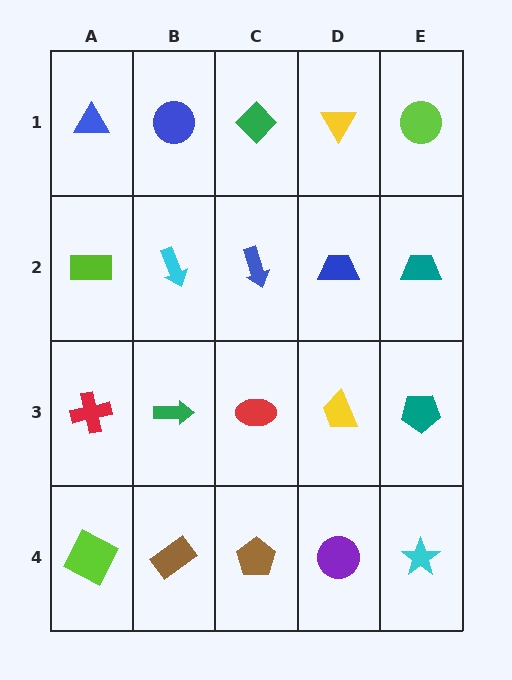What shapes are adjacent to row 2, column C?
A green diamond (row 1, column C), a red ellipse (row 3, column C), a cyan arrow (row 2, column B), a blue trapezoid (row 2, column D).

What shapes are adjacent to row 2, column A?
A blue triangle (row 1, column A), a red cross (row 3, column A), a cyan arrow (row 2, column B).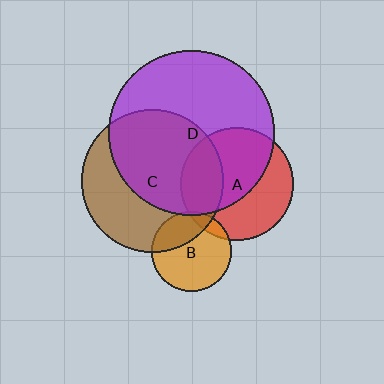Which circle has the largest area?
Circle D (purple).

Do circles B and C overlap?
Yes.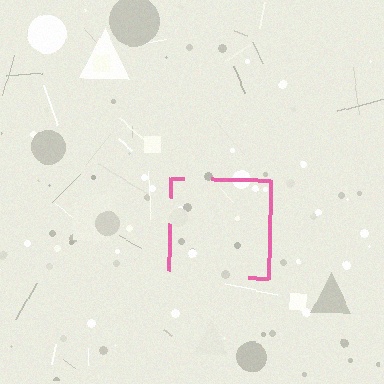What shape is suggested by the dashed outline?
The dashed outline suggests a square.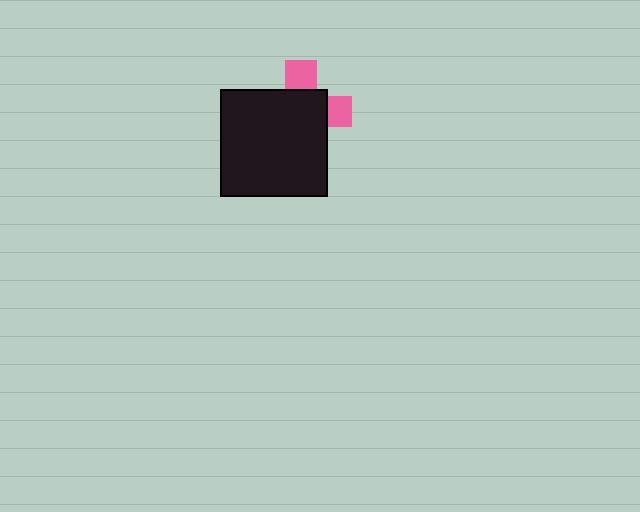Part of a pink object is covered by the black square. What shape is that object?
It is a cross.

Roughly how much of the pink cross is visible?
A small part of it is visible (roughly 31%).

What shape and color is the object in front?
The object in front is a black square.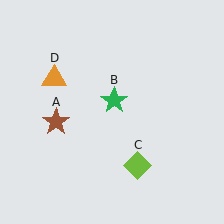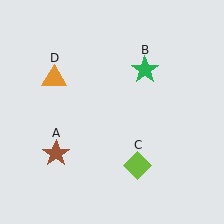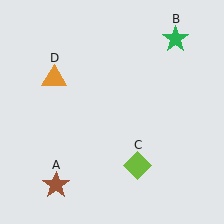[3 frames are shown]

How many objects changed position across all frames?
2 objects changed position: brown star (object A), green star (object B).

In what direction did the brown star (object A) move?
The brown star (object A) moved down.